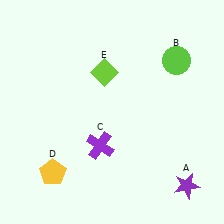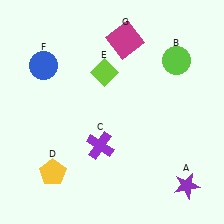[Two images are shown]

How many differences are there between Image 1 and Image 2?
There are 2 differences between the two images.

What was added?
A blue circle (F), a magenta square (G) were added in Image 2.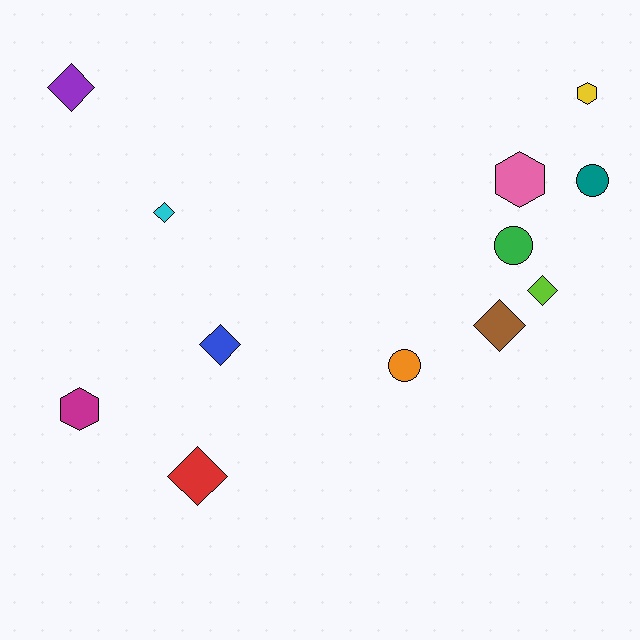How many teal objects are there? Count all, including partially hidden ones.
There is 1 teal object.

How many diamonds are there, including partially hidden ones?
There are 6 diamonds.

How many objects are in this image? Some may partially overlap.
There are 12 objects.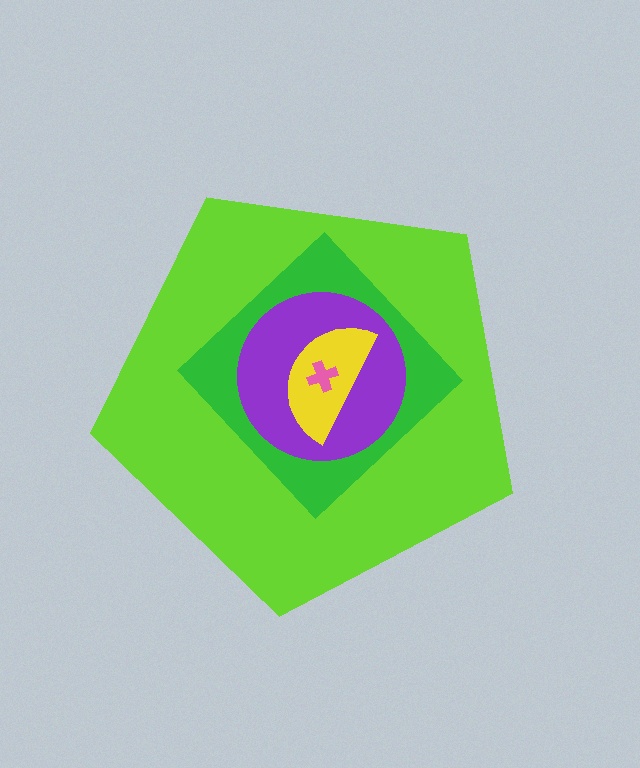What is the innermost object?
The pink cross.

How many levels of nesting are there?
5.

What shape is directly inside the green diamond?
The purple circle.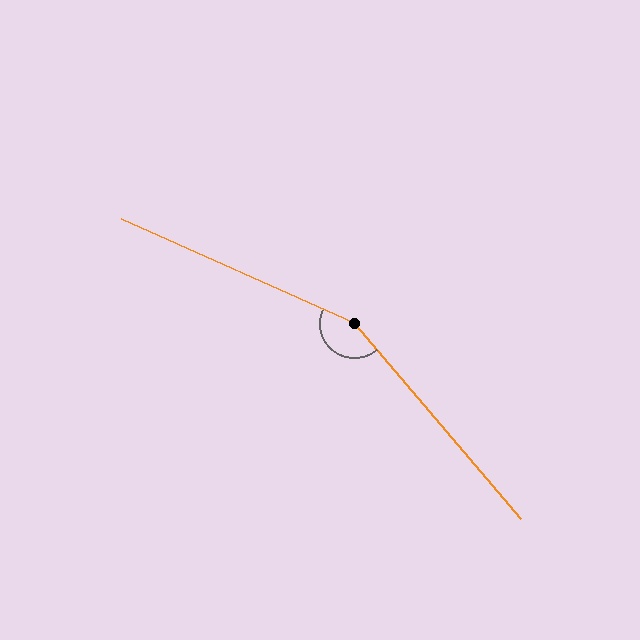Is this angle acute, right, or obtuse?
It is obtuse.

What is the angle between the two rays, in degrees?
Approximately 155 degrees.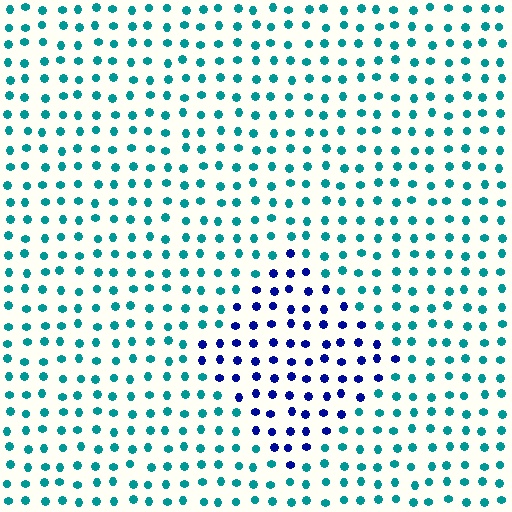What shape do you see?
I see a diamond.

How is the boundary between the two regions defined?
The boundary is defined purely by a slight shift in hue (about 57 degrees). Spacing, size, and orientation are identical on both sides.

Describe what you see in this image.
The image is filled with small teal elements in a uniform arrangement. A diamond-shaped region is visible where the elements are tinted to a slightly different hue, forming a subtle color boundary.